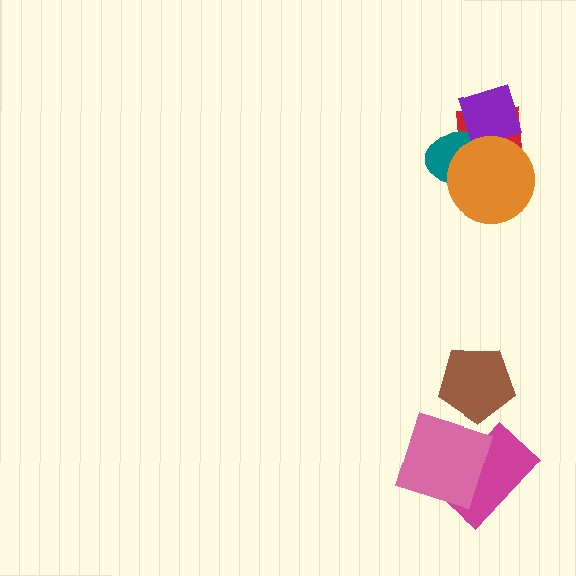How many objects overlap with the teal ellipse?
3 objects overlap with the teal ellipse.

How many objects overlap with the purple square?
2 objects overlap with the purple square.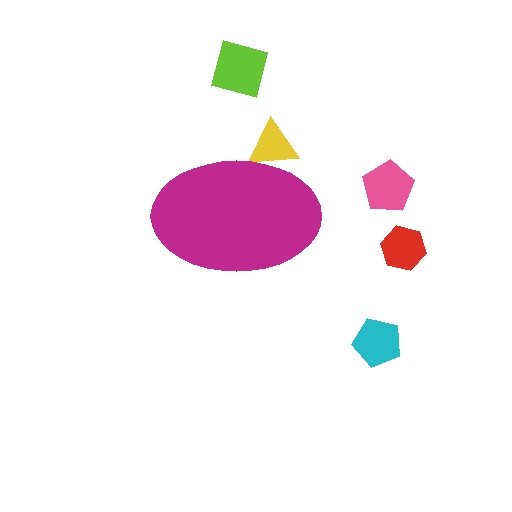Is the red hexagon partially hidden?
No, the red hexagon is fully visible.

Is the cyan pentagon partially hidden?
No, the cyan pentagon is fully visible.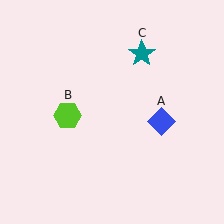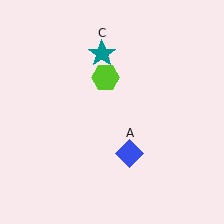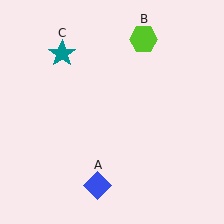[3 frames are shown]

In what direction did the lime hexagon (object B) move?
The lime hexagon (object B) moved up and to the right.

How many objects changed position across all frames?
3 objects changed position: blue diamond (object A), lime hexagon (object B), teal star (object C).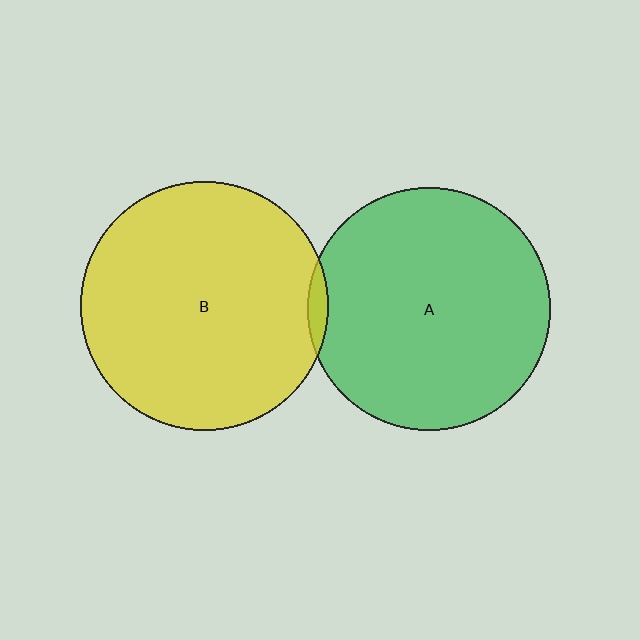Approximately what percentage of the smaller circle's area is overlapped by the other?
Approximately 5%.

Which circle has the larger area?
Circle B (yellow).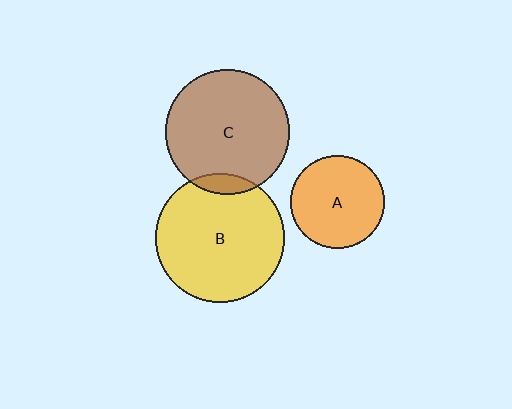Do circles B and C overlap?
Yes.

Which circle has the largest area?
Circle B (yellow).